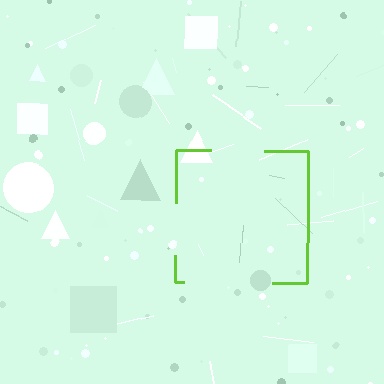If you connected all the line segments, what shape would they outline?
They would outline a square.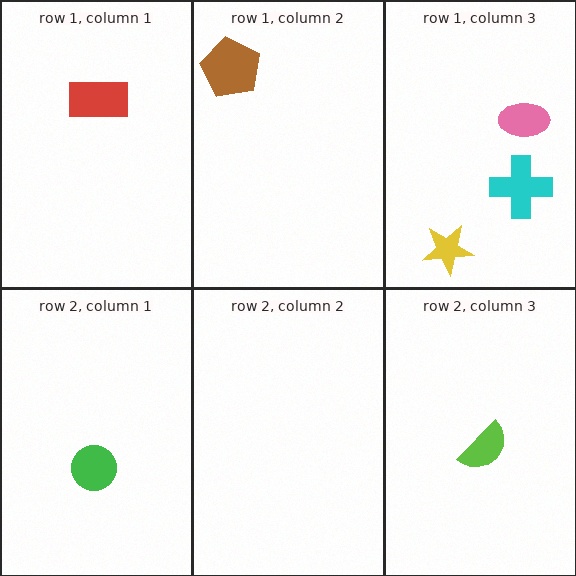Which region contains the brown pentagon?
The row 1, column 2 region.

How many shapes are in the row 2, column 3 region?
1.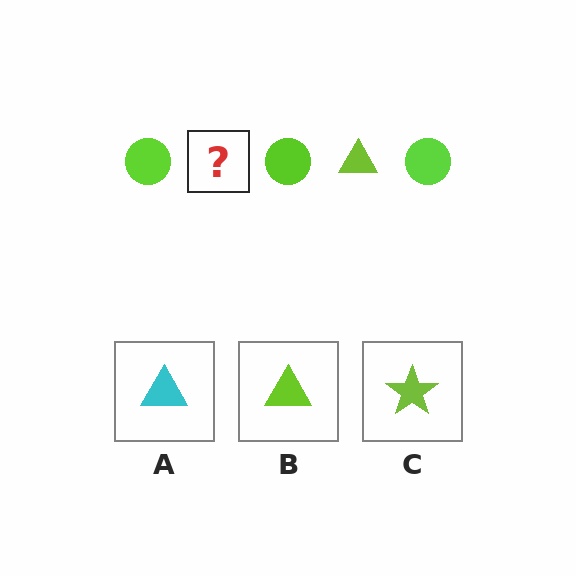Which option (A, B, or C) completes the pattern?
B.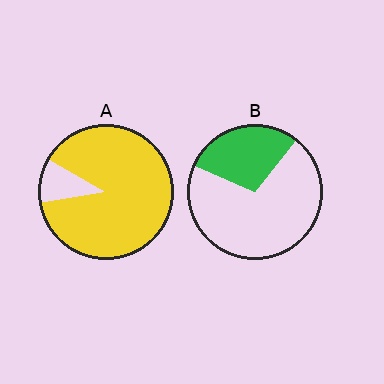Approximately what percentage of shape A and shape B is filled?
A is approximately 90% and B is approximately 30%.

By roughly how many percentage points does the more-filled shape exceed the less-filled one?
By roughly 60 percentage points (A over B).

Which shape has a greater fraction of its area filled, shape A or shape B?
Shape A.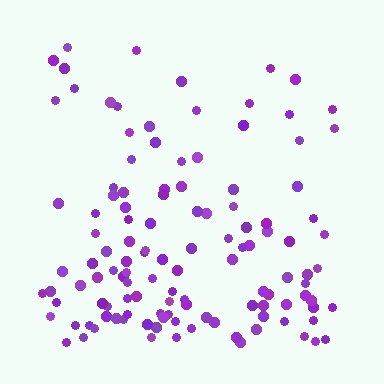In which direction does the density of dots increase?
From top to bottom, with the bottom side densest.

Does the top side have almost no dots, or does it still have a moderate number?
Still a moderate number, just noticeably fewer than the bottom.